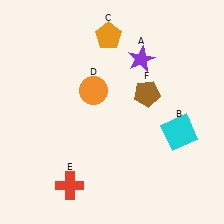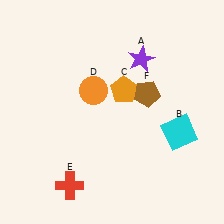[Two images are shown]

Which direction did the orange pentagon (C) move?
The orange pentagon (C) moved down.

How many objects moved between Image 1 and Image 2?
1 object moved between the two images.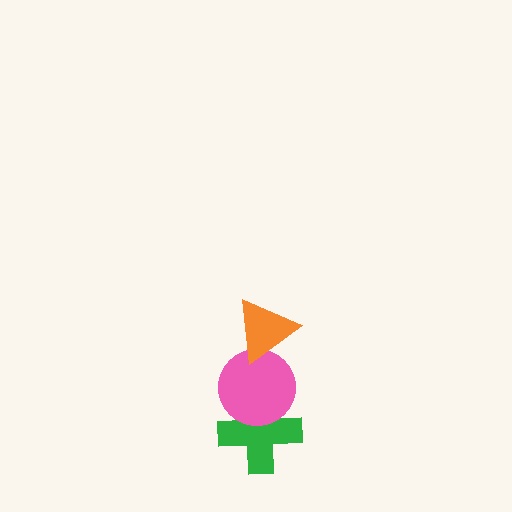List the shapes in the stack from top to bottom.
From top to bottom: the orange triangle, the pink circle, the green cross.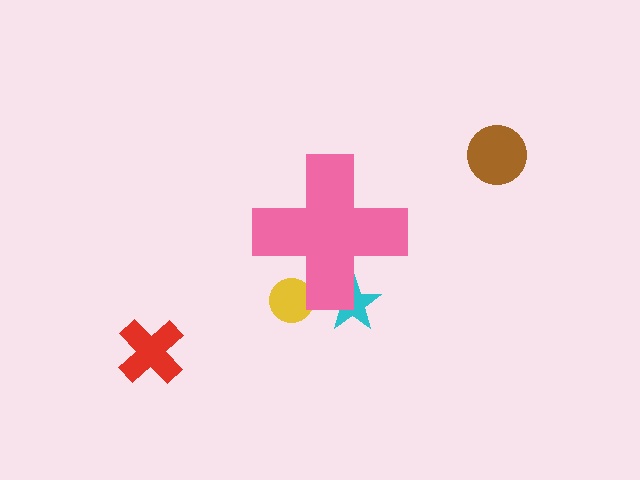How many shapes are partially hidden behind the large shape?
2 shapes are partially hidden.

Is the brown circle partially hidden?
No, the brown circle is fully visible.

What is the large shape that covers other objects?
A pink cross.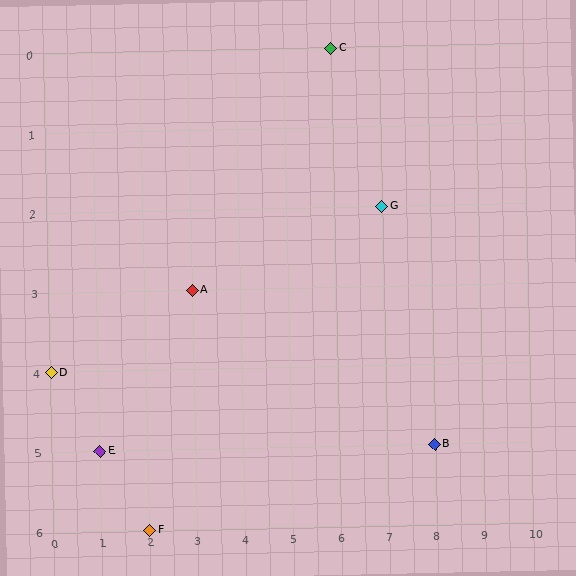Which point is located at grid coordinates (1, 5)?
Point E is at (1, 5).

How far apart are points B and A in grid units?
Points B and A are 5 columns and 2 rows apart (about 5.4 grid units diagonally).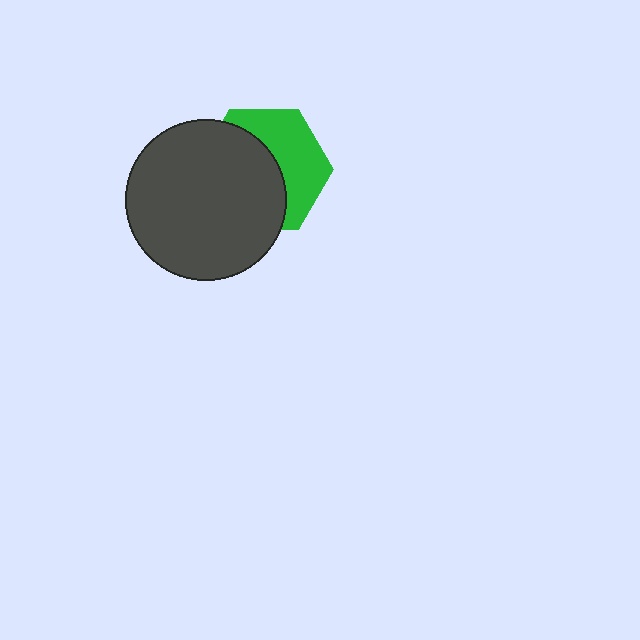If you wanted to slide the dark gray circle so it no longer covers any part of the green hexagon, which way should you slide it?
Slide it left — that is the most direct way to separate the two shapes.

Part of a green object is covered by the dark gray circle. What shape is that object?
It is a hexagon.